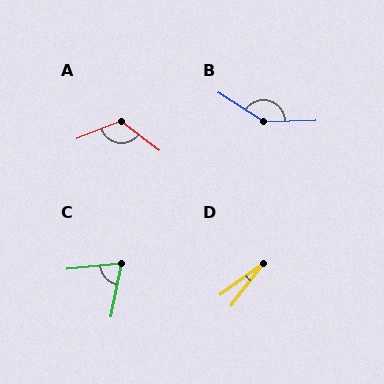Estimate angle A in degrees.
Approximately 122 degrees.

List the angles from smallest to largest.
D (17°), C (73°), A (122°), B (146°).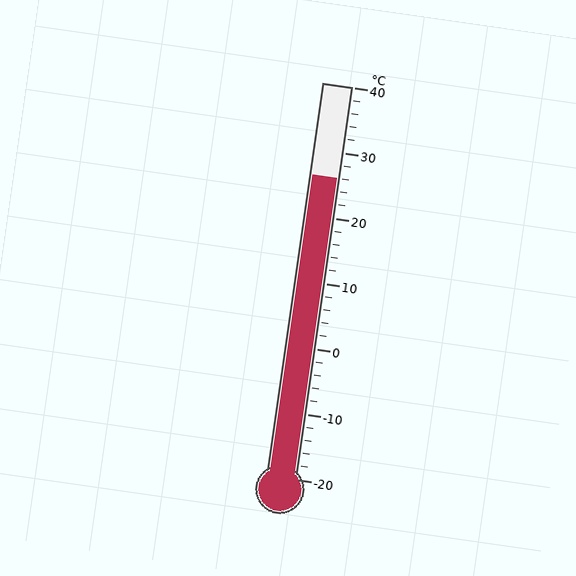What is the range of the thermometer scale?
The thermometer scale ranges from -20°C to 40°C.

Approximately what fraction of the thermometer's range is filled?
The thermometer is filled to approximately 75% of its range.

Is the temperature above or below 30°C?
The temperature is below 30°C.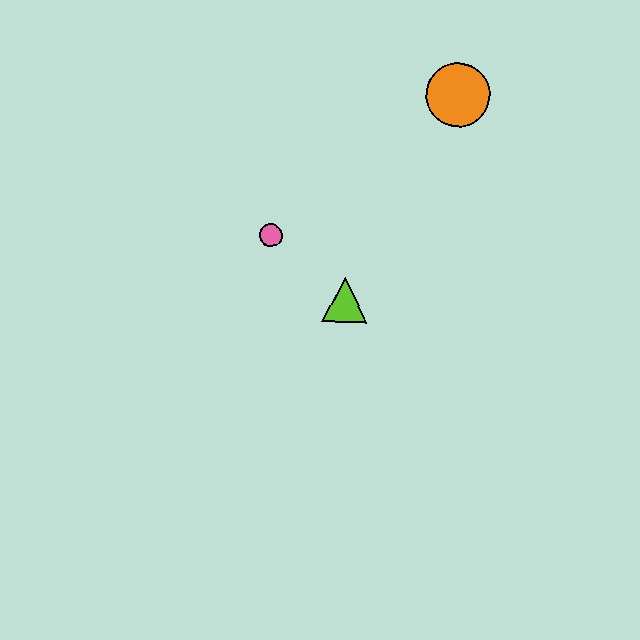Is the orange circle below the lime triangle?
No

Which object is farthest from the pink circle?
The orange circle is farthest from the pink circle.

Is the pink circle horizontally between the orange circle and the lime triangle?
No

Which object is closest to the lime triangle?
The pink circle is closest to the lime triangle.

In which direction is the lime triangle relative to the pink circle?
The lime triangle is to the right of the pink circle.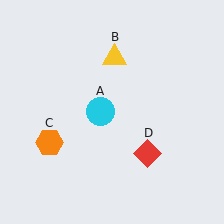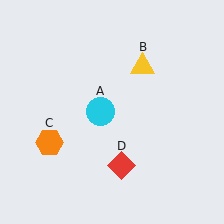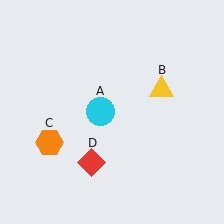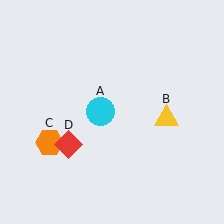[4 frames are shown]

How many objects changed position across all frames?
2 objects changed position: yellow triangle (object B), red diamond (object D).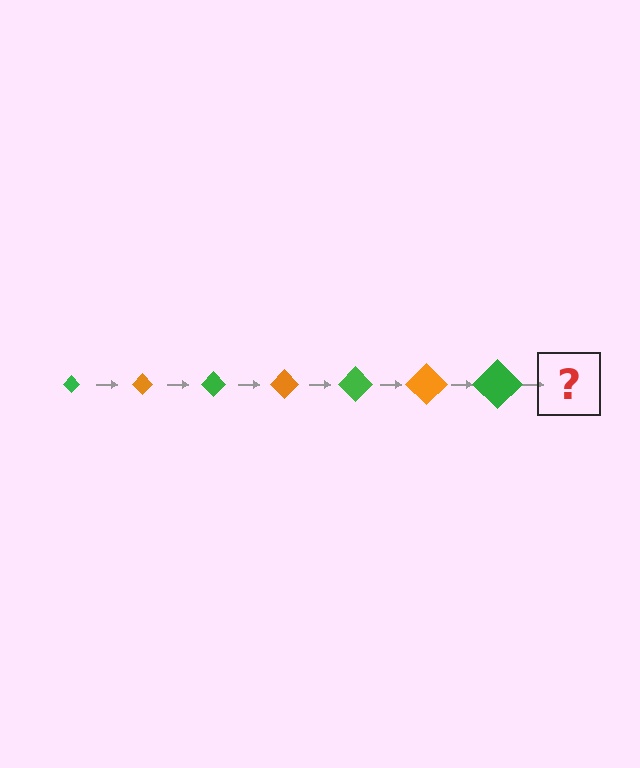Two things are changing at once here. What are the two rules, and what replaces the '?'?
The two rules are that the diamond grows larger each step and the color cycles through green and orange. The '?' should be an orange diamond, larger than the previous one.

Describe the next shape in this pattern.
It should be an orange diamond, larger than the previous one.